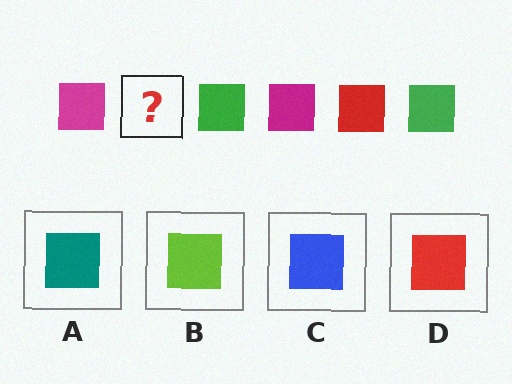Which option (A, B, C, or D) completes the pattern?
D.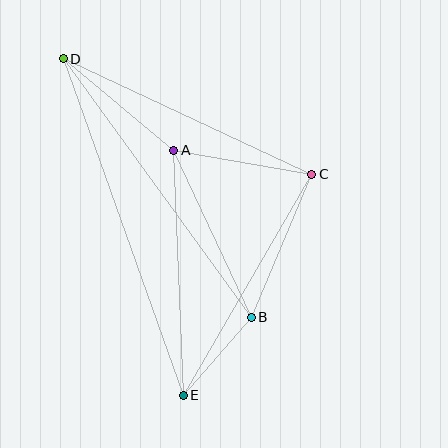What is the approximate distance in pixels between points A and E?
The distance between A and E is approximately 245 pixels.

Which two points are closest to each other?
Points B and E are closest to each other.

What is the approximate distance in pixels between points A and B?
The distance between A and B is approximately 184 pixels.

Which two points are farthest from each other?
Points D and E are farthest from each other.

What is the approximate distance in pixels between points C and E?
The distance between C and E is approximately 256 pixels.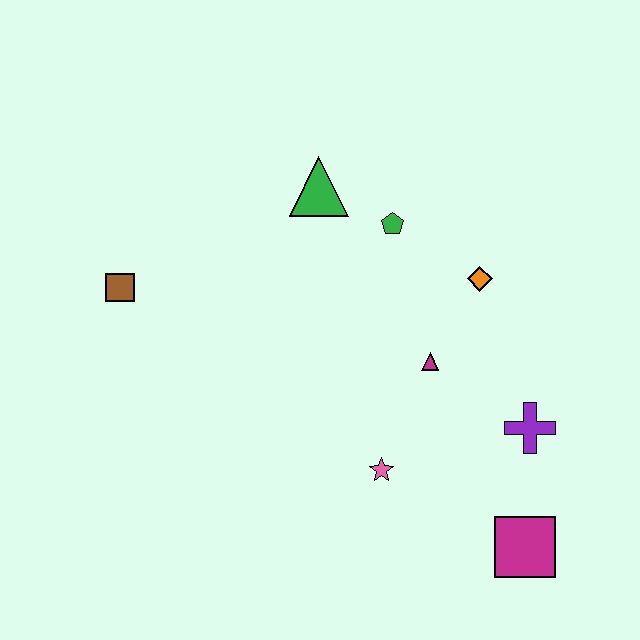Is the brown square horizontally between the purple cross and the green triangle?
No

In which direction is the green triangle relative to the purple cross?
The green triangle is above the purple cross.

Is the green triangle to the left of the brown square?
No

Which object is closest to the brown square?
The green triangle is closest to the brown square.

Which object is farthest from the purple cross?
The brown square is farthest from the purple cross.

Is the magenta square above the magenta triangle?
No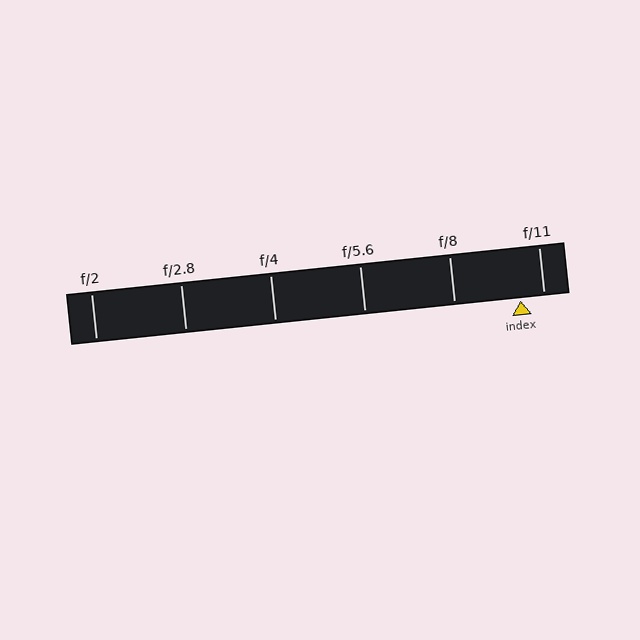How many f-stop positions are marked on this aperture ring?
There are 6 f-stop positions marked.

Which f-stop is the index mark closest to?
The index mark is closest to f/11.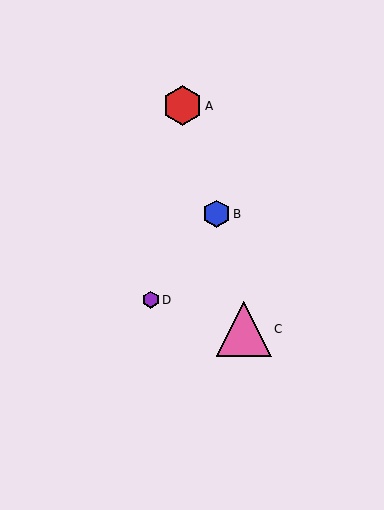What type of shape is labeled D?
Shape D is a purple hexagon.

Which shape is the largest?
The pink triangle (labeled C) is the largest.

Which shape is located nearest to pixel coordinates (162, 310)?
The purple hexagon (labeled D) at (151, 300) is nearest to that location.